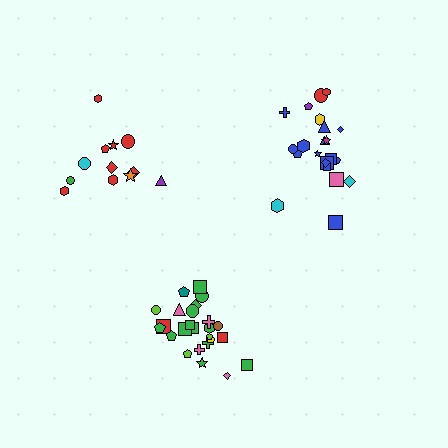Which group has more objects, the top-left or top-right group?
The top-right group.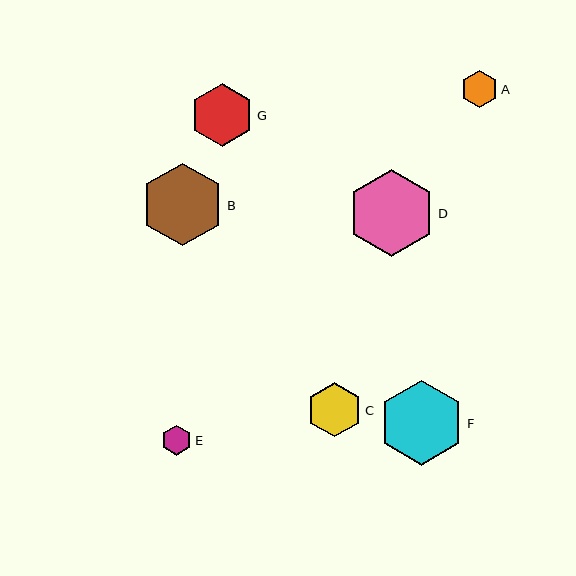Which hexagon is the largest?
Hexagon D is the largest with a size of approximately 87 pixels.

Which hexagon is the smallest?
Hexagon E is the smallest with a size of approximately 30 pixels.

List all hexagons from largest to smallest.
From largest to smallest: D, F, B, G, C, A, E.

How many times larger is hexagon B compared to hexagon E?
Hexagon B is approximately 2.7 times the size of hexagon E.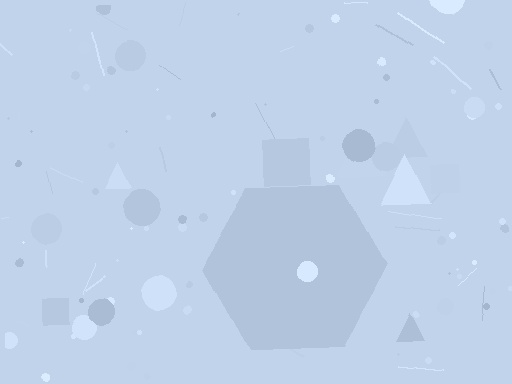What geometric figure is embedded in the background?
A hexagon is embedded in the background.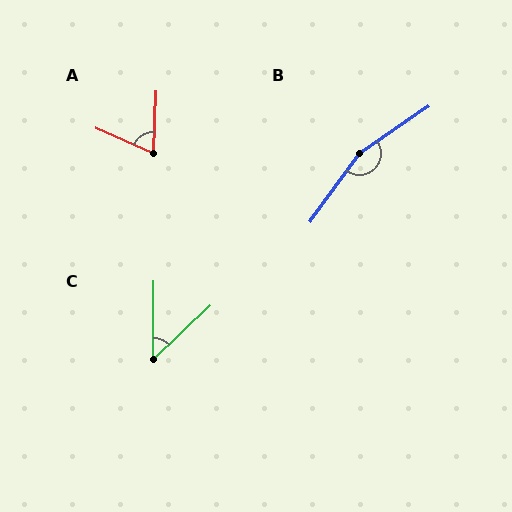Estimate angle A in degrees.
Approximately 68 degrees.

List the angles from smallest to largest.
C (47°), A (68°), B (160°).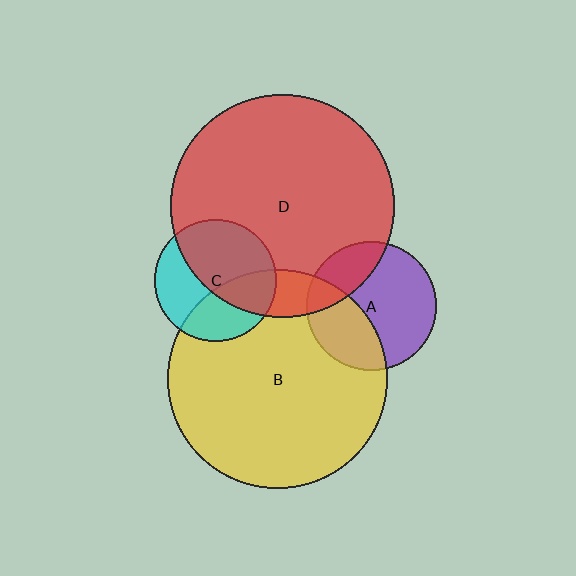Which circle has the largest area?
Circle D (red).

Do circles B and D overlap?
Yes.